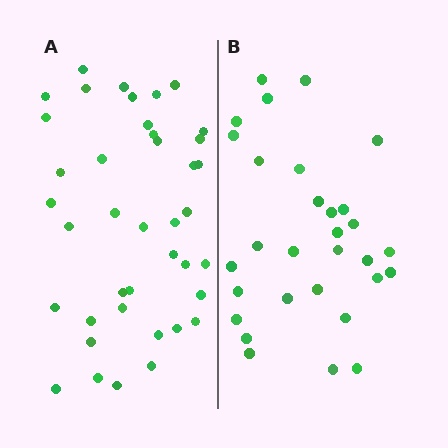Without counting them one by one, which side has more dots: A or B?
Region A (the left region) has more dots.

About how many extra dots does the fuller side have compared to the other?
Region A has roughly 10 or so more dots than region B.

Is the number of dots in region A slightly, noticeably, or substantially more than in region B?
Region A has noticeably more, but not dramatically so. The ratio is roughly 1.3 to 1.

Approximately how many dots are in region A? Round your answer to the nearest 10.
About 40 dots.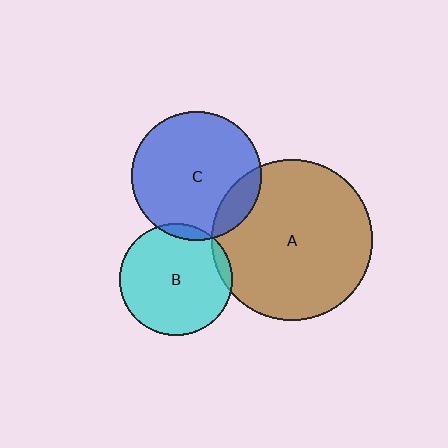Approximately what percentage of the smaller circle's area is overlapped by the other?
Approximately 5%.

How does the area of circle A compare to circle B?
Approximately 2.0 times.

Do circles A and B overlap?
Yes.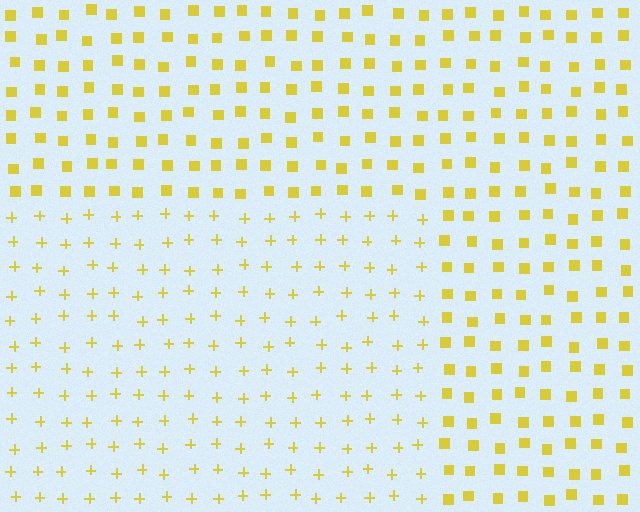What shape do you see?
I see a rectangle.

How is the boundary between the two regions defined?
The boundary is defined by a change in element shape: plus signs inside vs. squares outside. All elements share the same color and spacing.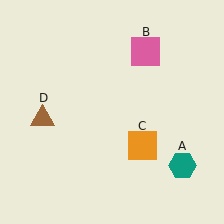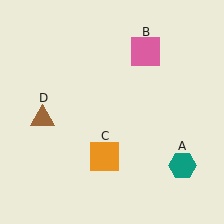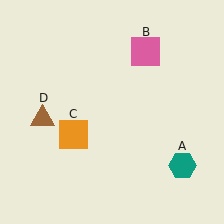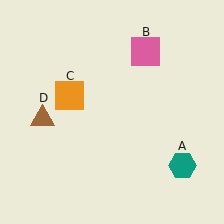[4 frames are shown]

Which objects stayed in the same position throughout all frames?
Teal hexagon (object A) and pink square (object B) and brown triangle (object D) remained stationary.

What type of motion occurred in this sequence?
The orange square (object C) rotated clockwise around the center of the scene.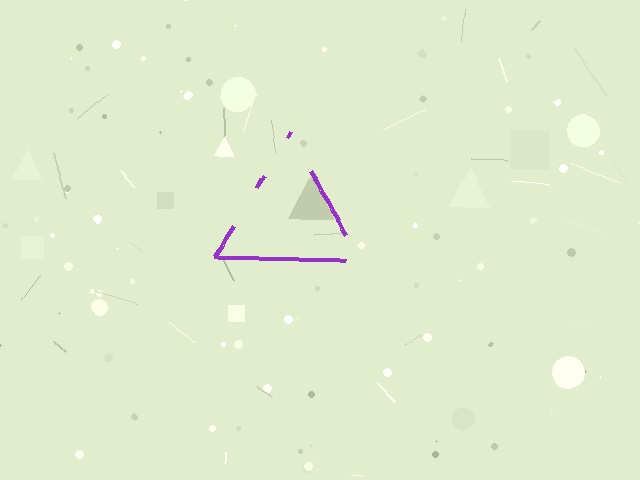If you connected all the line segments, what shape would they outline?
They would outline a triangle.